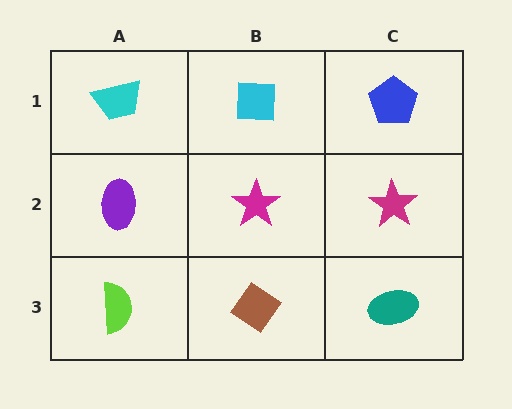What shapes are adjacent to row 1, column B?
A magenta star (row 2, column B), a cyan trapezoid (row 1, column A), a blue pentagon (row 1, column C).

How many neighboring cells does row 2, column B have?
4.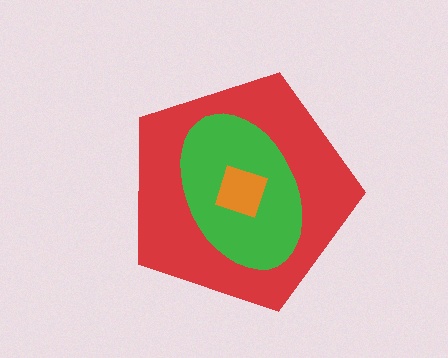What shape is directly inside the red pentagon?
The green ellipse.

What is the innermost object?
The orange square.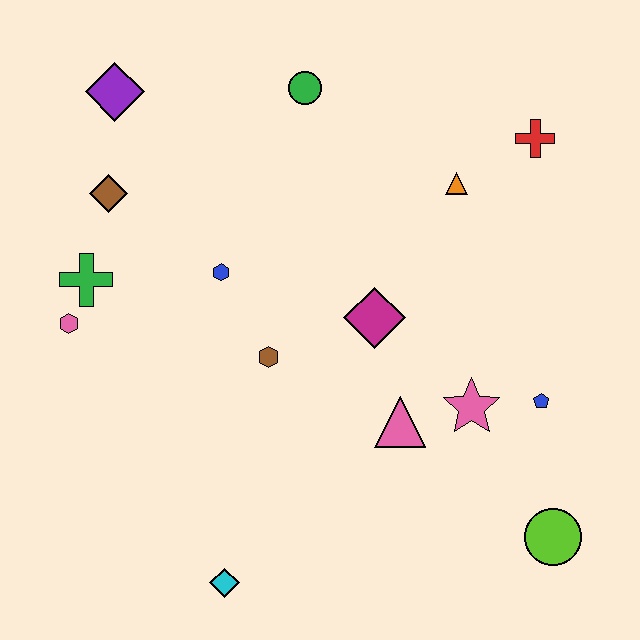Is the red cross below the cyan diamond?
No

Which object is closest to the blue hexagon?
The brown hexagon is closest to the blue hexagon.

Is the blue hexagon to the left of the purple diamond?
No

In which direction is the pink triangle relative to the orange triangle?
The pink triangle is below the orange triangle.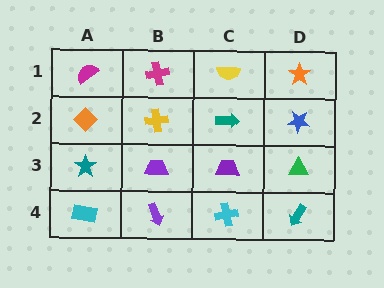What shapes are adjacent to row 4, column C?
A purple trapezoid (row 3, column C), a purple arrow (row 4, column B), a teal arrow (row 4, column D).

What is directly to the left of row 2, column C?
A yellow cross.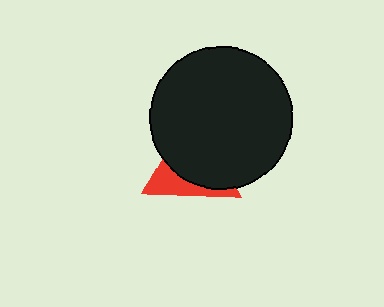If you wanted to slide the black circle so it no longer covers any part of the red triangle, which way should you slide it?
Slide it toward the upper-right — that is the most direct way to separate the two shapes.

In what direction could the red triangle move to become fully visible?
The red triangle could move toward the lower-left. That would shift it out from behind the black circle entirely.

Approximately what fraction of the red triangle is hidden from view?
Roughly 69% of the red triangle is hidden behind the black circle.